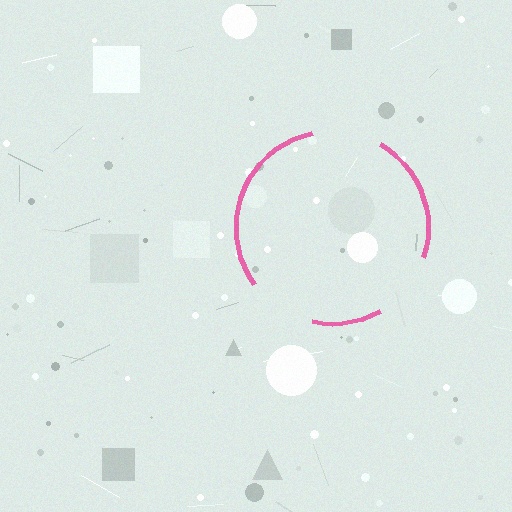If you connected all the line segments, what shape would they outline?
They would outline a circle.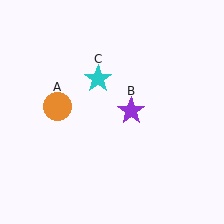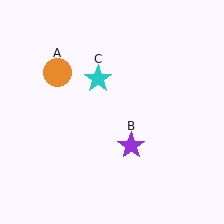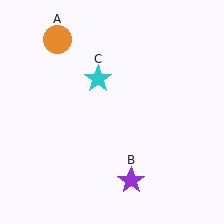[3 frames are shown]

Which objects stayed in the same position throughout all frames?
Cyan star (object C) remained stationary.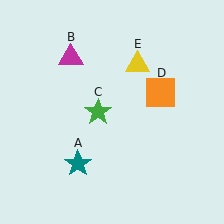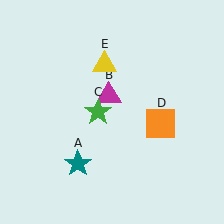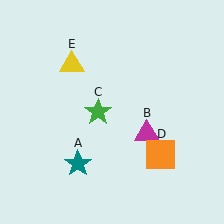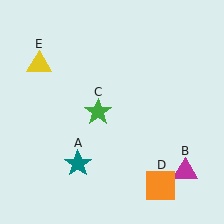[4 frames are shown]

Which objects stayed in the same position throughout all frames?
Teal star (object A) and green star (object C) remained stationary.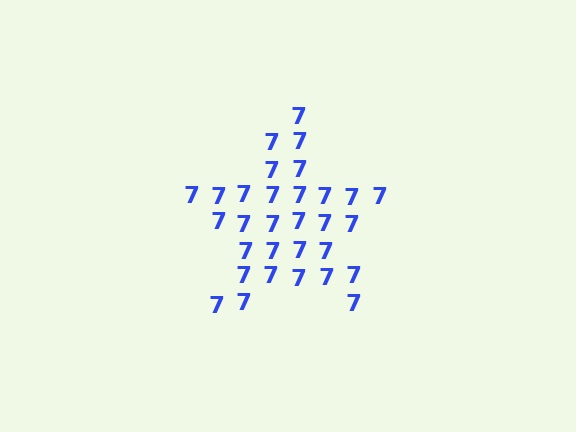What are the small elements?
The small elements are digit 7's.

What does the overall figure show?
The overall figure shows a star.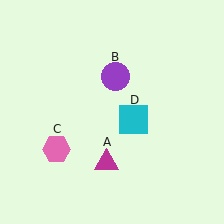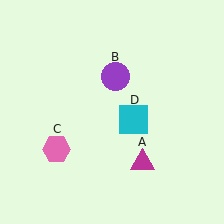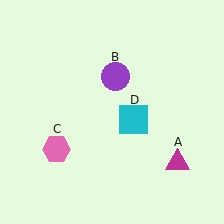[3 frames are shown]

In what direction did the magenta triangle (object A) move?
The magenta triangle (object A) moved right.